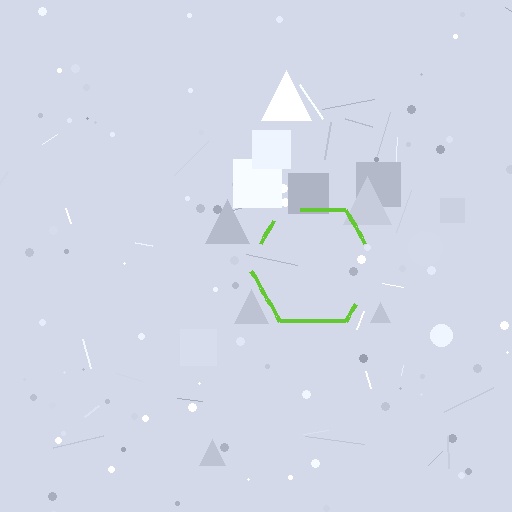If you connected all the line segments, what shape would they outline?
They would outline a hexagon.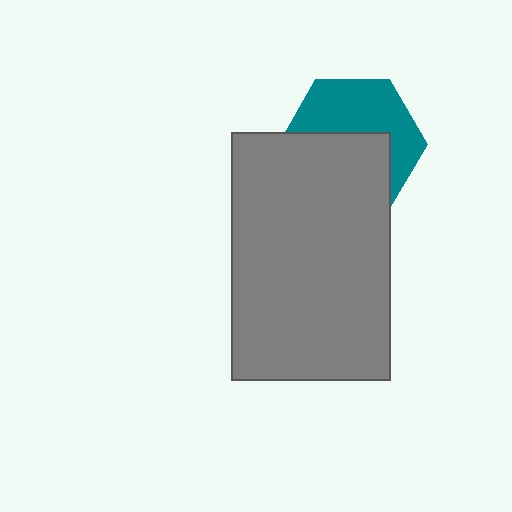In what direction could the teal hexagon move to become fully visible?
The teal hexagon could move up. That would shift it out from behind the gray rectangle entirely.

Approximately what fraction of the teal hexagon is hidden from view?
Roughly 52% of the teal hexagon is hidden behind the gray rectangle.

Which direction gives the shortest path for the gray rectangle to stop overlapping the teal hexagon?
Moving down gives the shortest separation.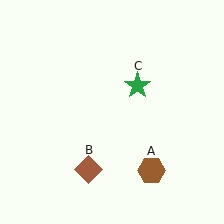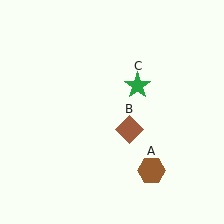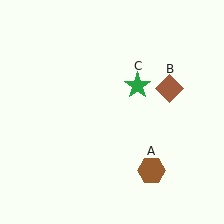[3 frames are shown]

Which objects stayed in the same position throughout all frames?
Brown hexagon (object A) and green star (object C) remained stationary.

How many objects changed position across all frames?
1 object changed position: brown diamond (object B).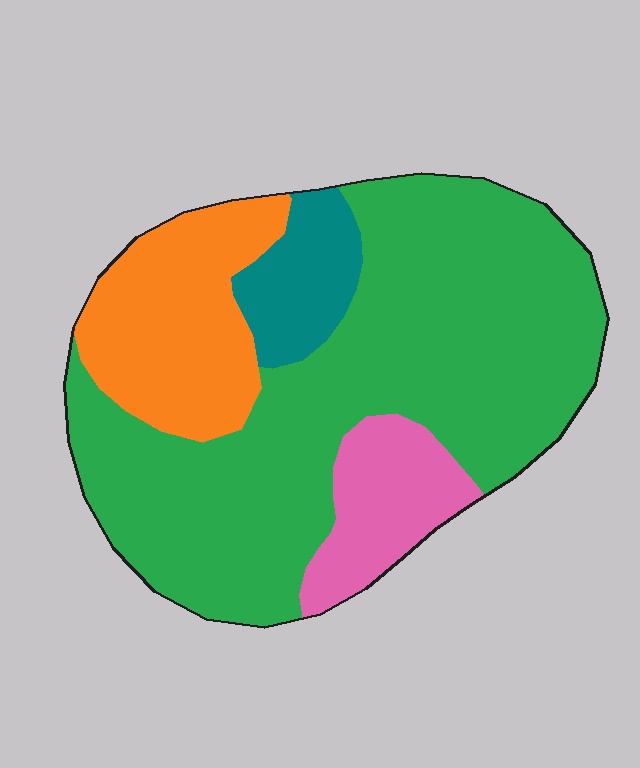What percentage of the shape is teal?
Teal takes up about one tenth (1/10) of the shape.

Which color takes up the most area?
Green, at roughly 60%.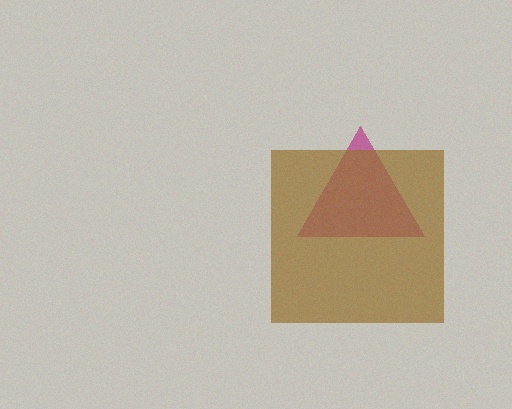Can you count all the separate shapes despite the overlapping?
Yes, there are 2 separate shapes.